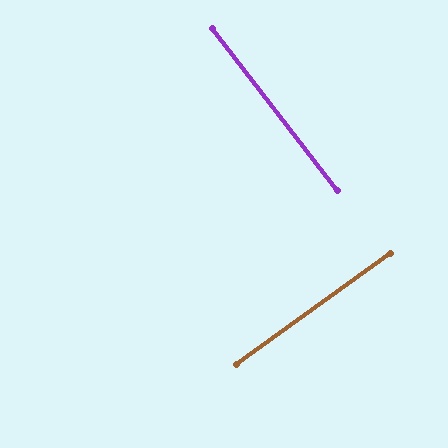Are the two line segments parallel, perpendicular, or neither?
Perpendicular — they meet at approximately 88°.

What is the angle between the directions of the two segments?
Approximately 88 degrees.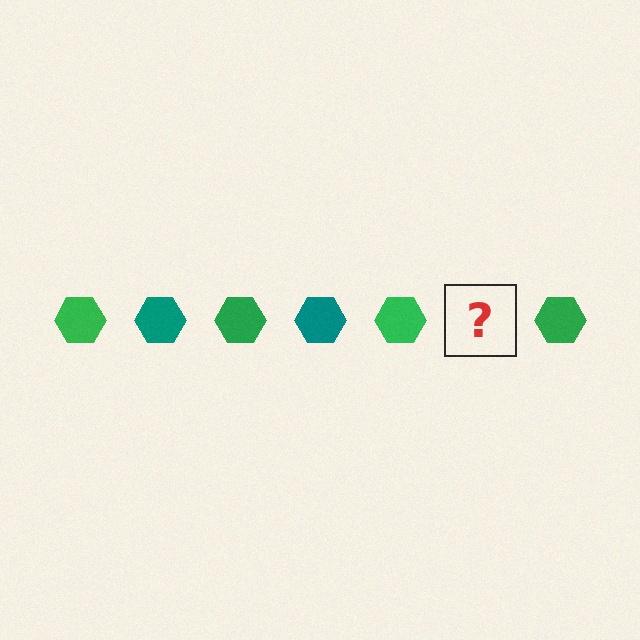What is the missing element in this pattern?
The missing element is a teal hexagon.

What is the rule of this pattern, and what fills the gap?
The rule is that the pattern cycles through green, teal hexagons. The gap should be filled with a teal hexagon.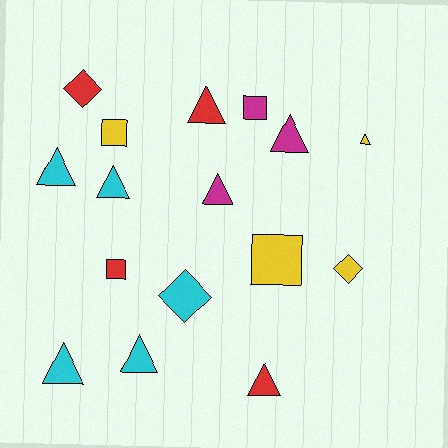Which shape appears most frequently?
Triangle, with 9 objects.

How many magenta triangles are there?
There are 2 magenta triangles.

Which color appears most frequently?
Cyan, with 5 objects.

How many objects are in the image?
There are 16 objects.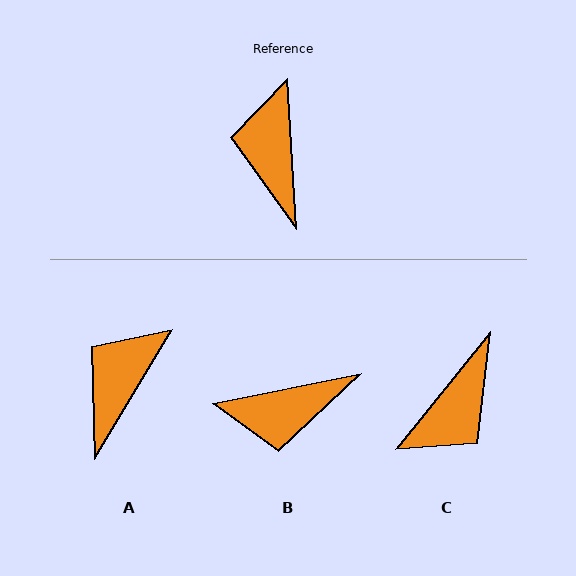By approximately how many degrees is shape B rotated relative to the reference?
Approximately 98 degrees counter-clockwise.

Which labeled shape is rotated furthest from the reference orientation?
C, about 138 degrees away.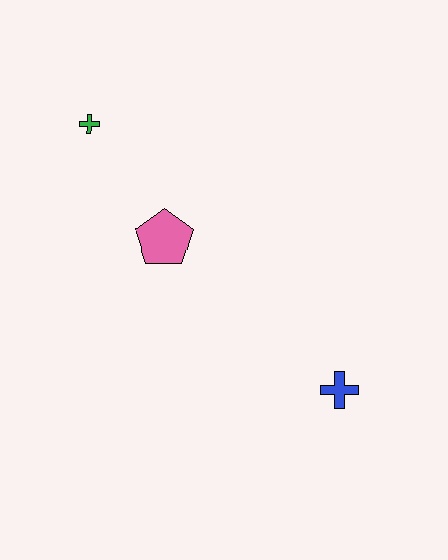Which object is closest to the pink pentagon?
The green cross is closest to the pink pentagon.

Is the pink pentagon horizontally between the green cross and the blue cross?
Yes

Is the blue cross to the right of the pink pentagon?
Yes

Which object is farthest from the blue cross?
The green cross is farthest from the blue cross.